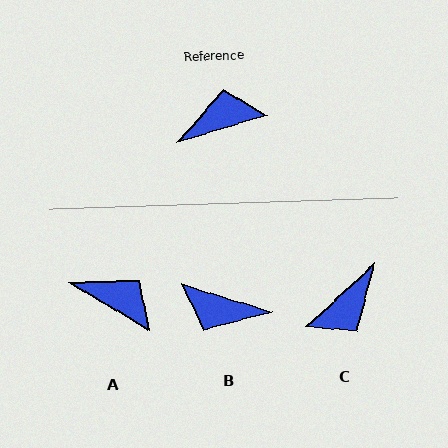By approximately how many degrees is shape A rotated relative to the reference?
Approximately 48 degrees clockwise.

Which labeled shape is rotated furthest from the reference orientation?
C, about 154 degrees away.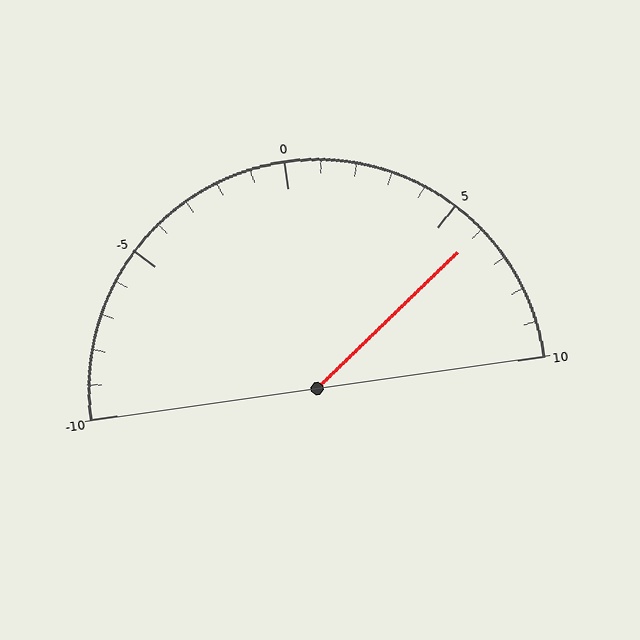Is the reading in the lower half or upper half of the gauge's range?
The reading is in the upper half of the range (-10 to 10).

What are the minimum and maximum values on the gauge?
The gauge ranges from -10 to 10.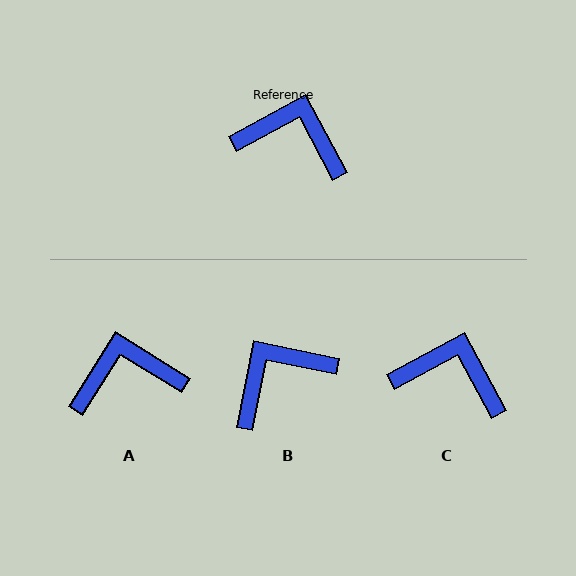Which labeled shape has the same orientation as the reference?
C.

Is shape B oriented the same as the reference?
No, it is off by about 50 degrees.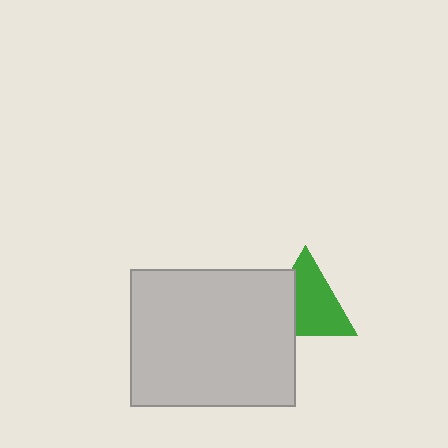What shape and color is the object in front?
The object in front is a light gray rectangle.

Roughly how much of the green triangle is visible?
Most of it is visible (roughly 68%).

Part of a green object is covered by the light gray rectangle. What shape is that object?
It is a triangle.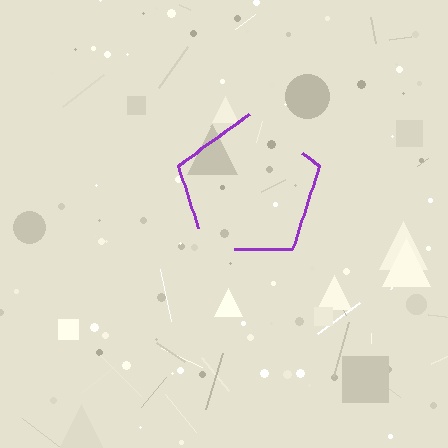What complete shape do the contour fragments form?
The contour fragments form a pentagon.